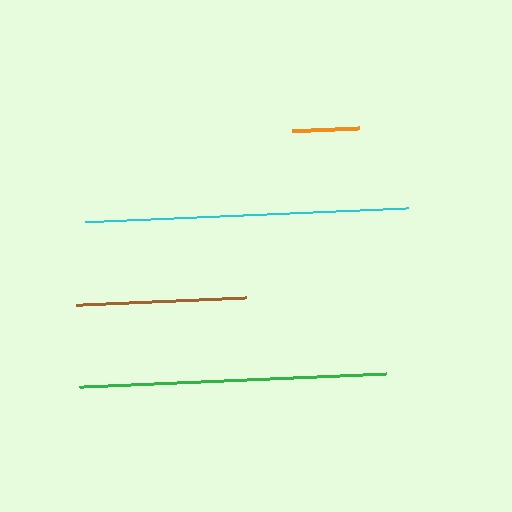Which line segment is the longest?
The cyan line is the longest at approximately 323 pixels.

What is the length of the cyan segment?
The cyan segment is approximately 323 pixels long.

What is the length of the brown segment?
The brown segment is approximately 170 pixels long.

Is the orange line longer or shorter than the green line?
The green line is longer than the orange line.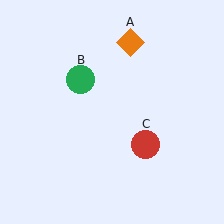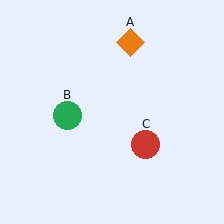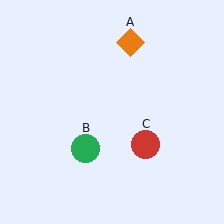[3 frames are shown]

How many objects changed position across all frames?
1 object changed position: green circle (object B).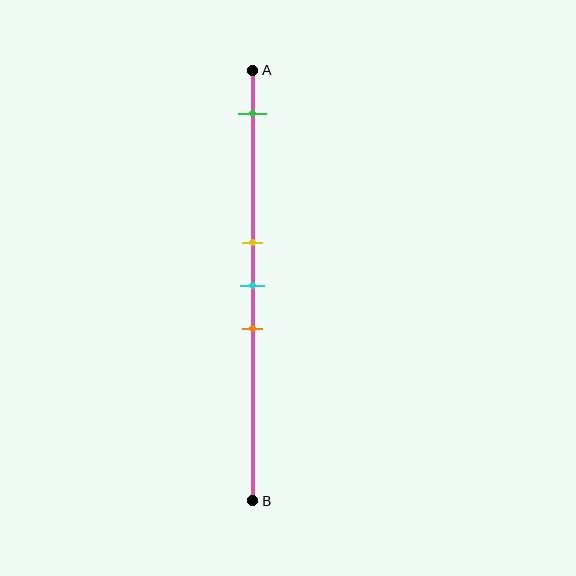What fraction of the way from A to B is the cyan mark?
The cyan mark is approximately 50% (0.5) of the way from A to B.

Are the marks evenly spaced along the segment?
No, the marks are not evenly spaced.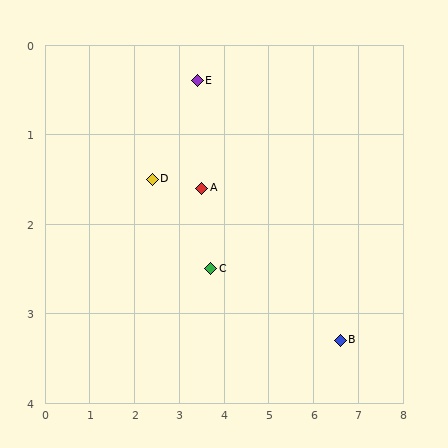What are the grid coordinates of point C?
Point C is at approximately (3.7, 2.5).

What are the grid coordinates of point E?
Point E is at approximately (3.4, 0.4).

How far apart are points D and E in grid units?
Points D and E are about 1.5 grid units apart.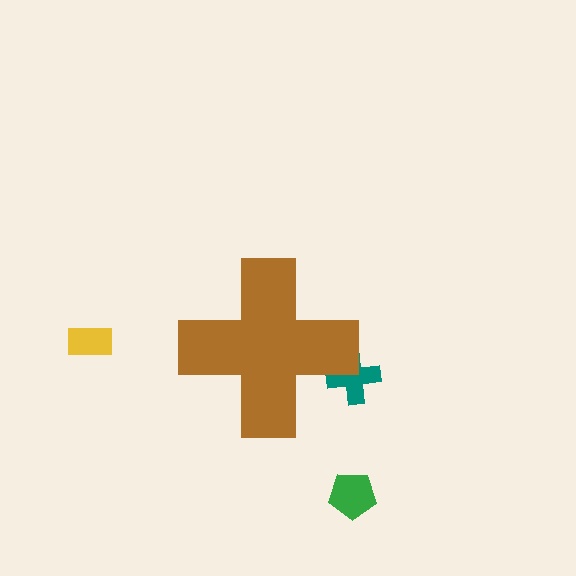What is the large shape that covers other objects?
A brown cross.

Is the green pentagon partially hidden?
No, the green pentagon is fully visible.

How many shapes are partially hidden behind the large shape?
1 shape is partially hidden.